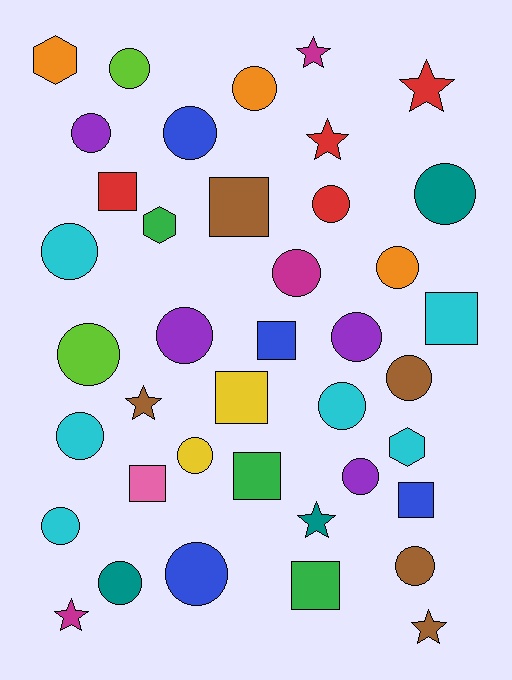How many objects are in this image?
There are 40 objects.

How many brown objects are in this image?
There are 5 brown objects.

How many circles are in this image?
There are 21 circles.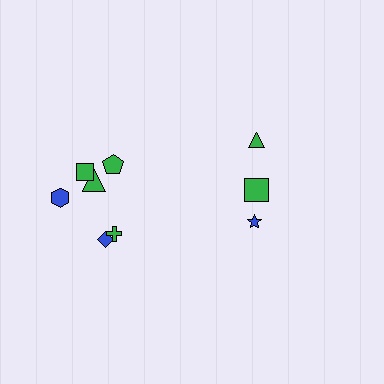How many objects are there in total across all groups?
There are 9 objects.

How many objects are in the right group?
There are 3 objects.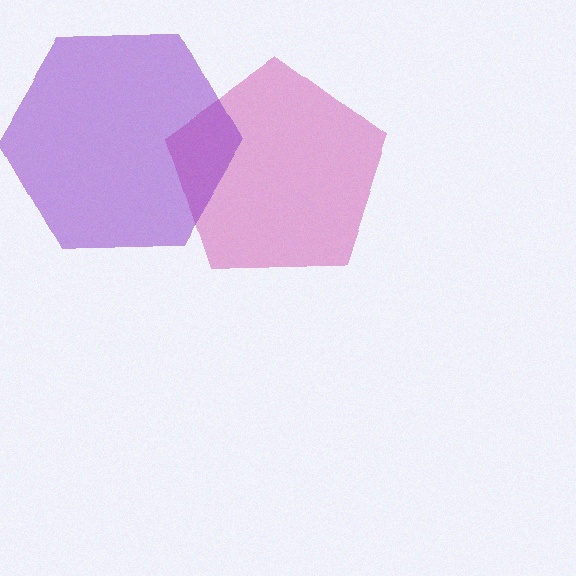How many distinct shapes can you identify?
There are 2 distinct shapes: a magenta pentagon, a purple hexagon.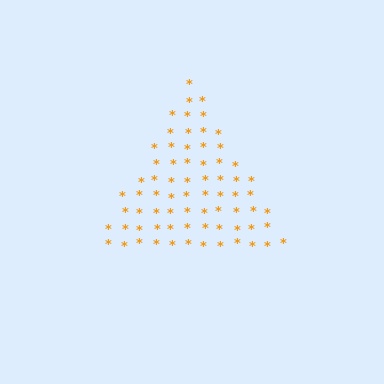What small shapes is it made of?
It is made of small asterisks.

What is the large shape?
The large shape is a triangle.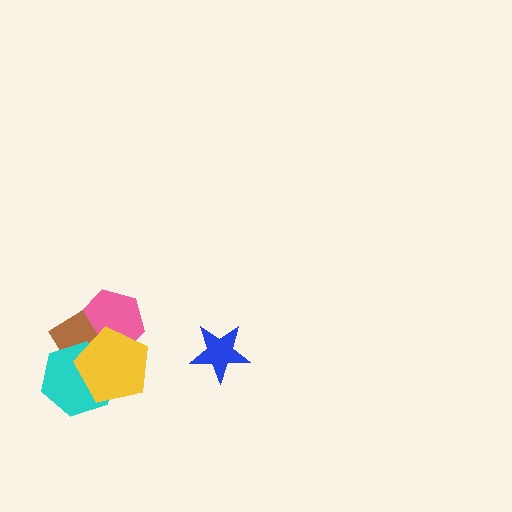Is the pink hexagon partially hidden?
Yes, it is partially covered by another shape.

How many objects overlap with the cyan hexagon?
3 objects overlap with the cyan hexagon.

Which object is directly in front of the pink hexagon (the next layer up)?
The brown rectangle is directly in front of the pink hexagon.